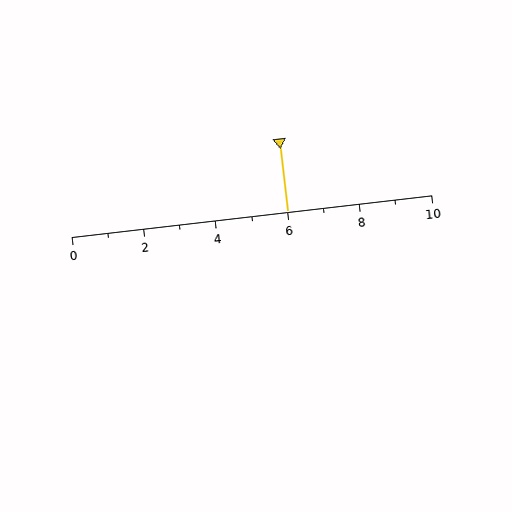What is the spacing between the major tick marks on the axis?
The major ticks are spaced 2 apart.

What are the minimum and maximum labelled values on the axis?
The axis runs from 0 to 10.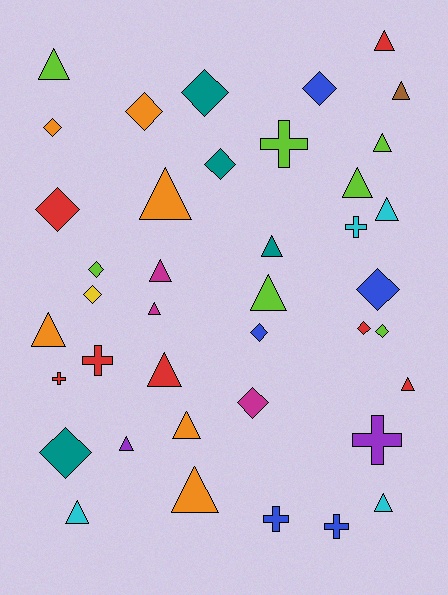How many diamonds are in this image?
There are 14 diamonds.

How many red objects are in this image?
There are 7 red objects.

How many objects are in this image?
There are 40 objects.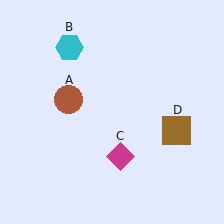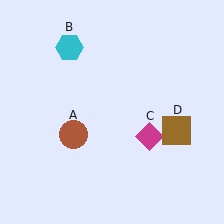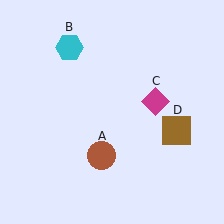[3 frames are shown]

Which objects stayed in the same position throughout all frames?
Cyan hexagon (object B) and brown square (object D) remained stationary.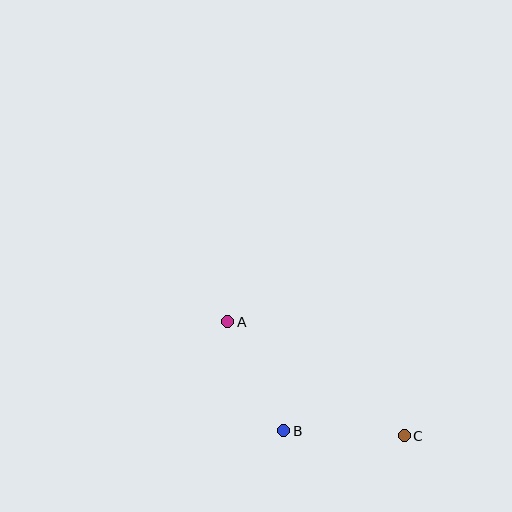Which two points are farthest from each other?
Points A and C are farthest from each other.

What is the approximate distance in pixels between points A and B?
The distance between A and B is approximately 122 pixels.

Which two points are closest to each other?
Points B and C are closest to each other.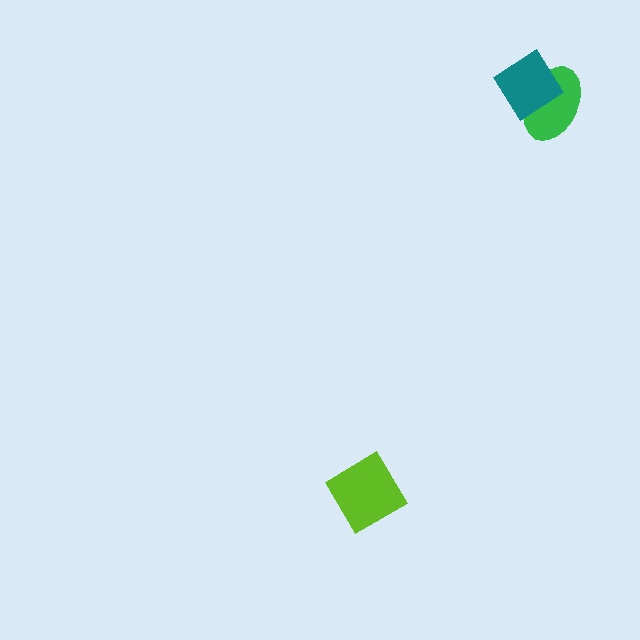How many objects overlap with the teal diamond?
1 object overlaps with the teal diamond.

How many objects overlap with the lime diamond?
0 objects overlap with the lime diamond.